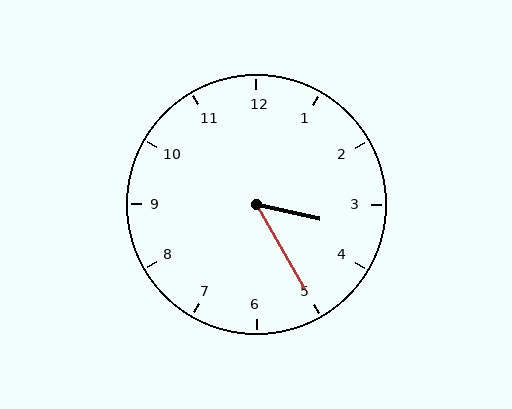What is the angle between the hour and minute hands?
Approximately 48 degrees.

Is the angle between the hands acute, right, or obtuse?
It is acute.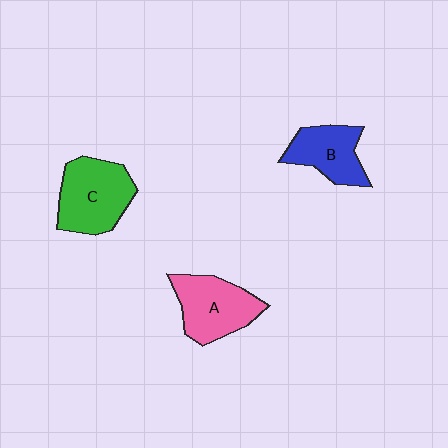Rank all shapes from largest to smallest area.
From largest to smallest: C (green), A (pink), B (blue).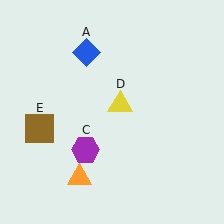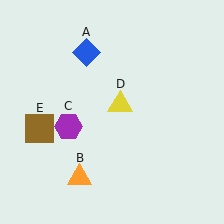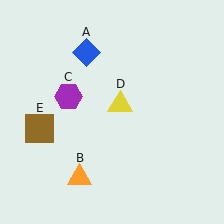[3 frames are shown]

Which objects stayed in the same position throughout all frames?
Blue diamond (object A) and orange triangle (object B) and yellow triangle (object D) and brown square (object E) remained stationary.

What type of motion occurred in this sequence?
The purple hexagon (object C) rotated clockwise around the center of the scene.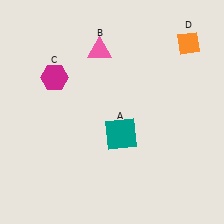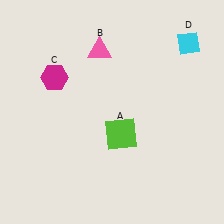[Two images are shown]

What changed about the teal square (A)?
In Image 1, A is teal. In Image 2, it changed to lime.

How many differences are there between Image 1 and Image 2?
There are 2 differences between the two images.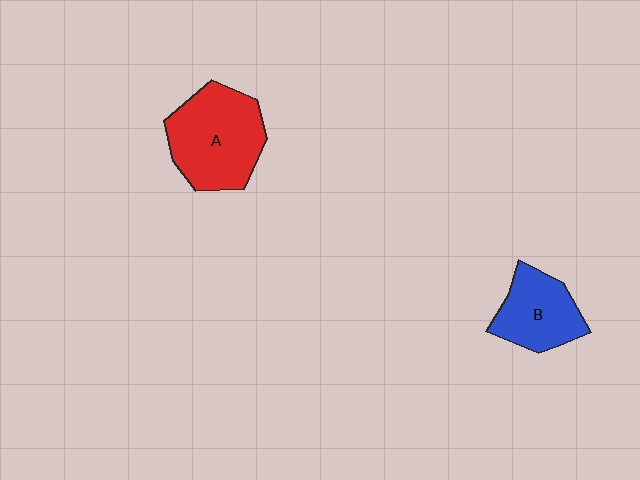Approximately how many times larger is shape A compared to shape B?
Approximately 1.5 times.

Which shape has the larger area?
Shape A (red).